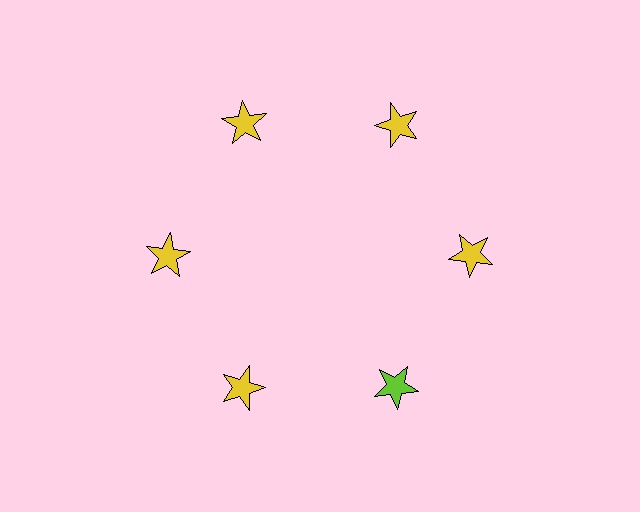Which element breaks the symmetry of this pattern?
The lime star at roughly the 5 o'clock position breaks the symmetry. All other shapes are yellow stars.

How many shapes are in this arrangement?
There are 6 shapes arranged in a ring pattern.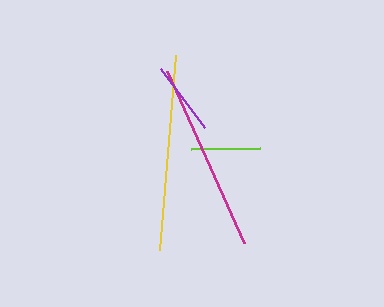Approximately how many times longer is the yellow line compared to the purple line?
The yellow line is approximately 2.6 times the length of the purple line.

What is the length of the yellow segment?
The yellow segment is approximately 195 pixels long.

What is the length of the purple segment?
The purple segment is approximately 74 pixels long.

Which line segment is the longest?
The yellow line is the longest at approximately 195 pixels.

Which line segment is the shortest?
The lime line is the shortest at approximately 69 pixels.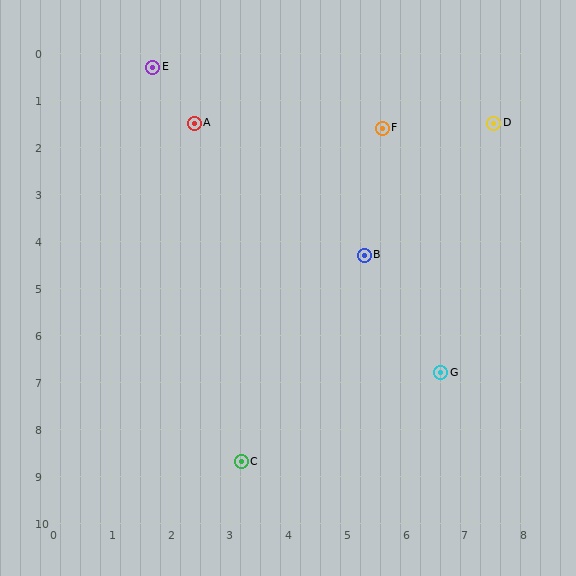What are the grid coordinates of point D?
Point D is at approximately (7.5, 1.5).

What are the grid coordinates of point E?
Point E is at approximately (1.7, 0.3).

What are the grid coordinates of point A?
Point A is at approximately (2.4, 1.5).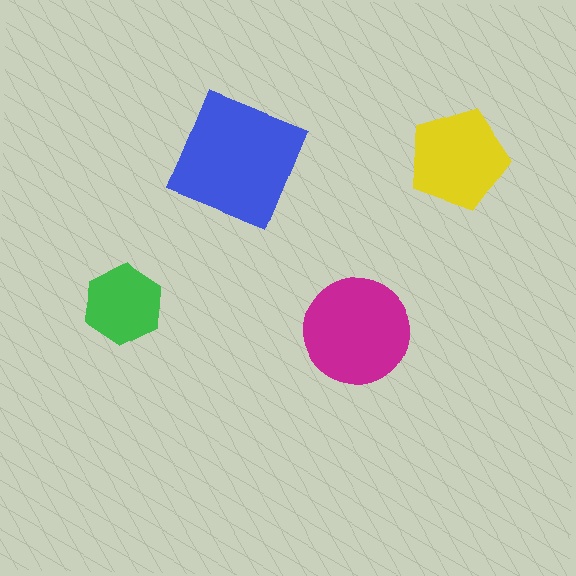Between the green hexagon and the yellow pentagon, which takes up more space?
The yellow pentagon.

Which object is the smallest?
The green hexagon.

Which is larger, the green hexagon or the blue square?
The blue square.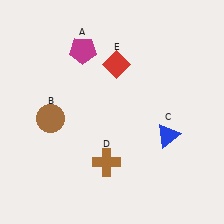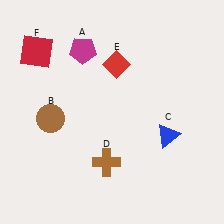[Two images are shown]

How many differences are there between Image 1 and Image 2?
There is 1 difference between the two images.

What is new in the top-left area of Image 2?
A red square (F) was added in the top-left area of Image 2.